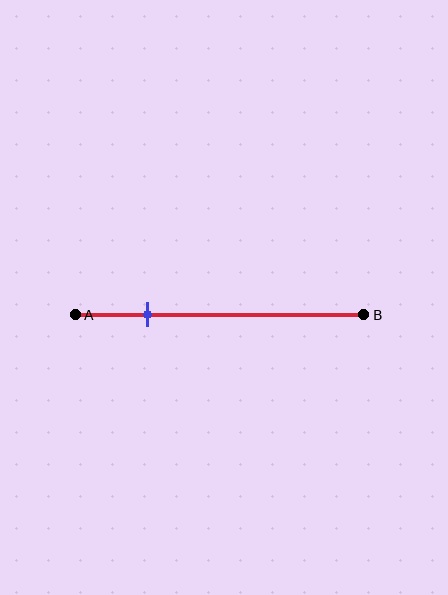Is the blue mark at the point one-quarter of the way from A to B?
Yes, the mark is approximately at the one-quarter point.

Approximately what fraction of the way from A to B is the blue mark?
The blue mark is approximately 25% of the way from A to B.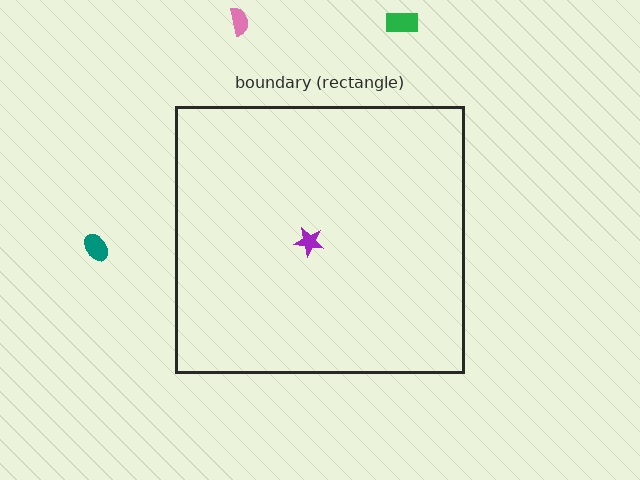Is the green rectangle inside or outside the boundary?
Outside.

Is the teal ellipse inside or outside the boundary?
Outside.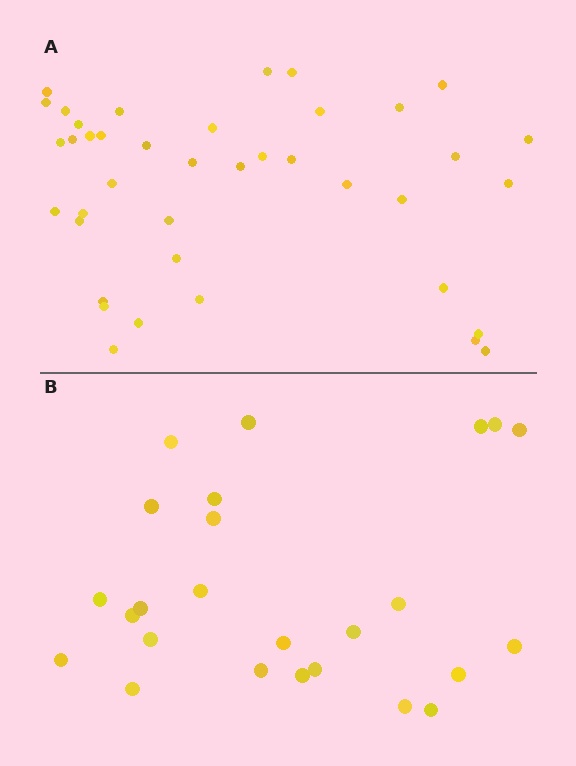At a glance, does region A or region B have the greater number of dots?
Region A (the top region) has more dots.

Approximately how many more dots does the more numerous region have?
Region A has approximately 15 more dots than region B.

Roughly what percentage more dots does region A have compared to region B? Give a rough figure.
About 60% more.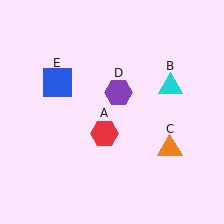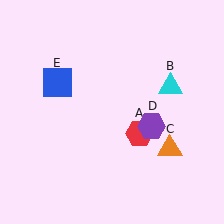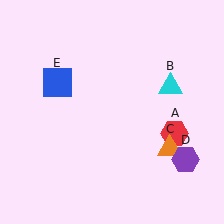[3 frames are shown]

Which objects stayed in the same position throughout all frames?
Cyan triangle (object B) and orange triangle (object C) and blue square (object E) remained stationary.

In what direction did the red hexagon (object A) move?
The red hexagon (object A) moved right.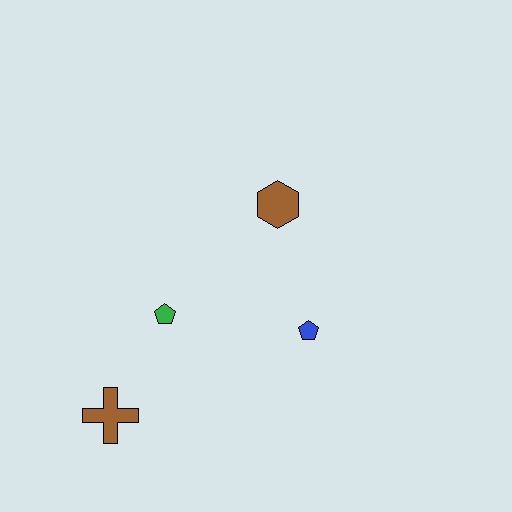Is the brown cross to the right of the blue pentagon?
No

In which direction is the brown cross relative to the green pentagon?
The brown cross is below the green pentagon.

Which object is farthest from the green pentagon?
The brown hexagon is farthest from the green pentagon.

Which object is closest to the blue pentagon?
The brown hexagon is closest to the blue pentagon.